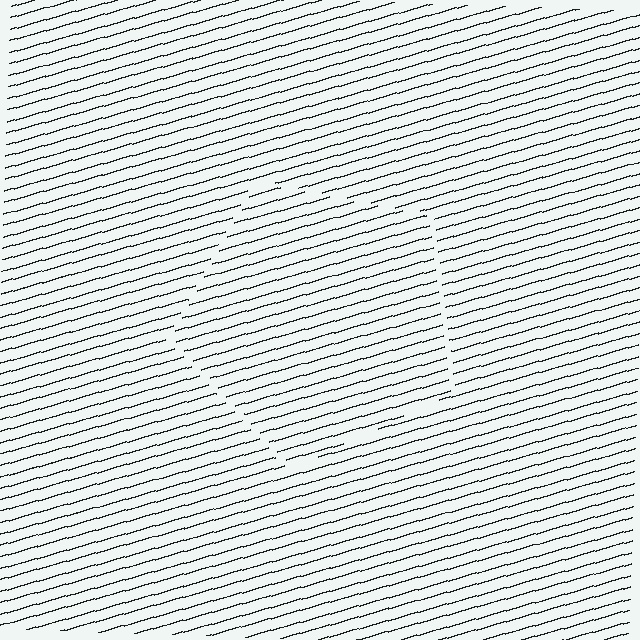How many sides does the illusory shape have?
5 sides — the line-ends trace a pentagon.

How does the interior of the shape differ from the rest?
The interior of the shape contains the same grating, shifted by half a period — the contour is defined by the phase discontinuity where line-ends from the inner and outer gratings abut.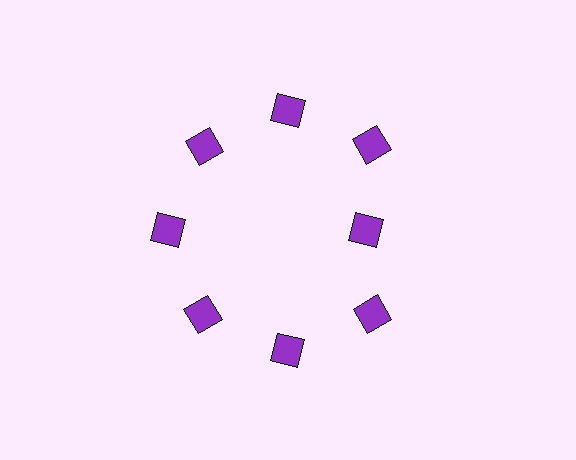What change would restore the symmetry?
The symmetry would be restored by moving it outward, back onto the ring so that all 8 squares sit at equal angles and equal distance from the center.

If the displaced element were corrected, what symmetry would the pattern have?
It would have 8-fold rotational symmetry — the pattern would map onto itself every 45 degrees.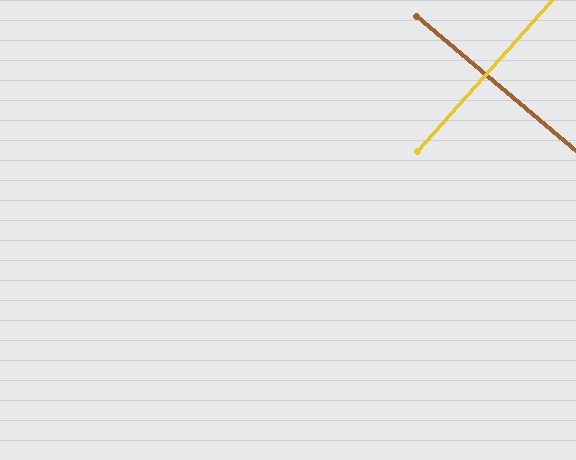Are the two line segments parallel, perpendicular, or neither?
Perpendicular — they meet at approximately 89°.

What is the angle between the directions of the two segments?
Approximately 89 degrees.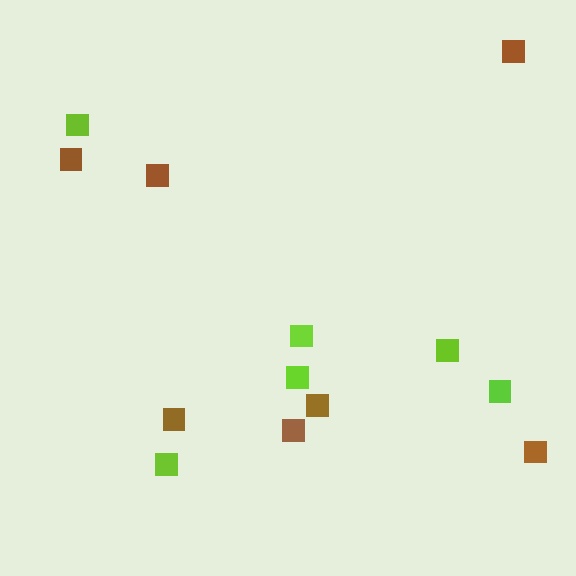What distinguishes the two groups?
There are 2 groups: one group of lime squares (6) and one group of brown squares (7).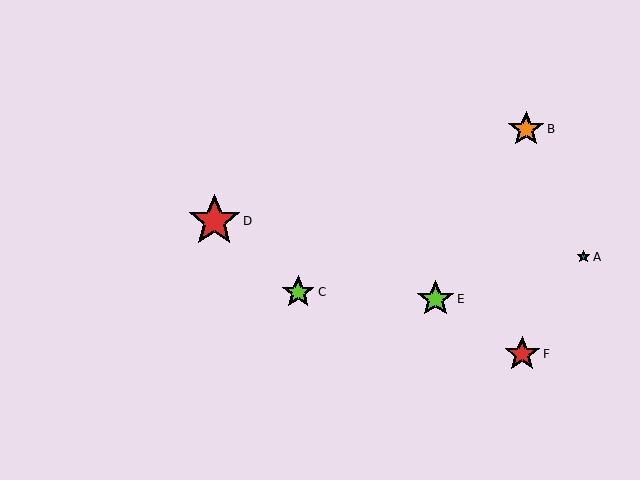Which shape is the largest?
The red star (labeled D) is the largest.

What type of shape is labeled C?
Shape C is a lime star.